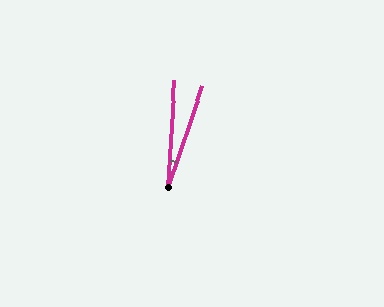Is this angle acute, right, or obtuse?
It is acute.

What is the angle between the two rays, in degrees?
Approximately 15 degrees.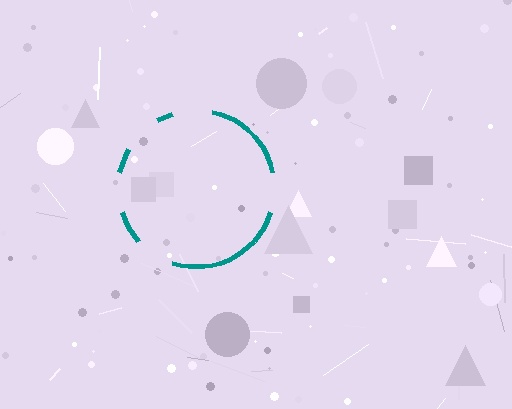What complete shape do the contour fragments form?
The contour fragments form a circle.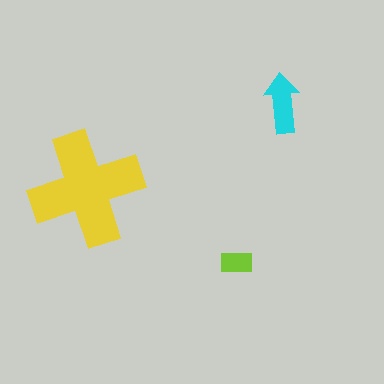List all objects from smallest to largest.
The lime rectangle, the cyan arrow, the yellow cross.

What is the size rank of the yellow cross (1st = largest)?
1st.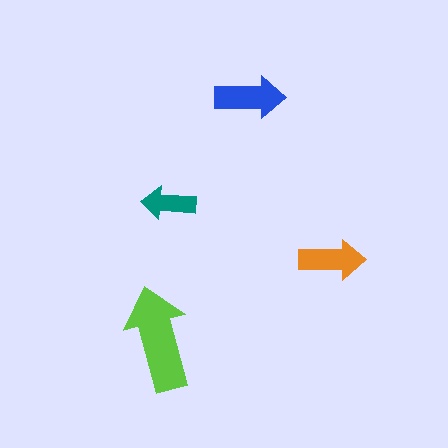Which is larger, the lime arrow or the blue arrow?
The lime one.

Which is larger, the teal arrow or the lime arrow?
The lime one.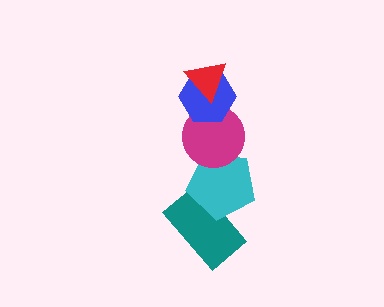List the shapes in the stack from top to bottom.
From top to bottom: the red triangle, the blue hexagon, the magenta circle, the cyan pentagon, the teal rectangle.